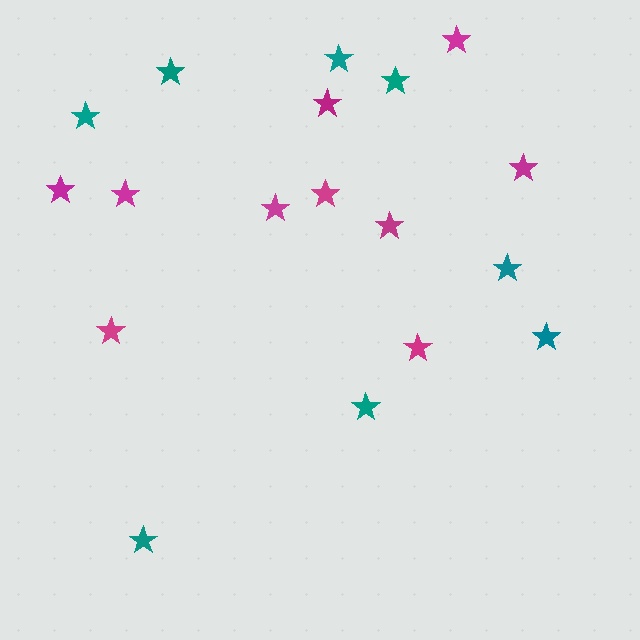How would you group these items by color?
There are 2 groups: one group of teal stars (8) and one group of magenta stars (10).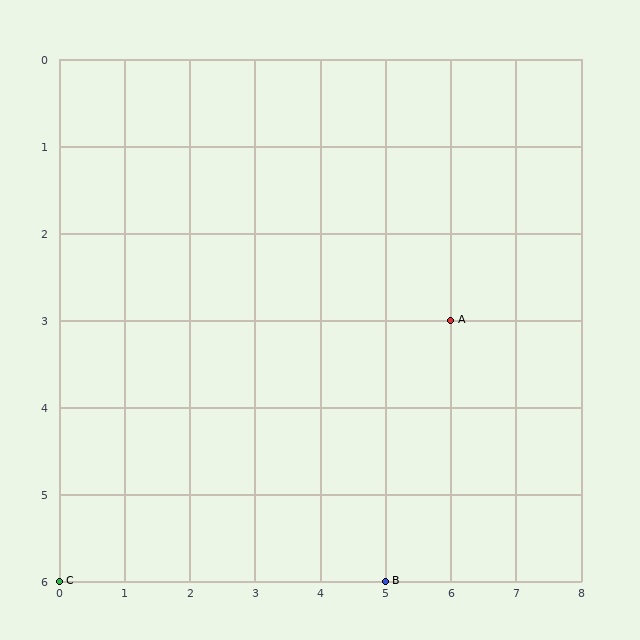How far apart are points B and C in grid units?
Points B and C are 5 columns apart.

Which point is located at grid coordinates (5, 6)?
Point B is at (5, 6).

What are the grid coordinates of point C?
Point C is at grid coordinates (0, 6).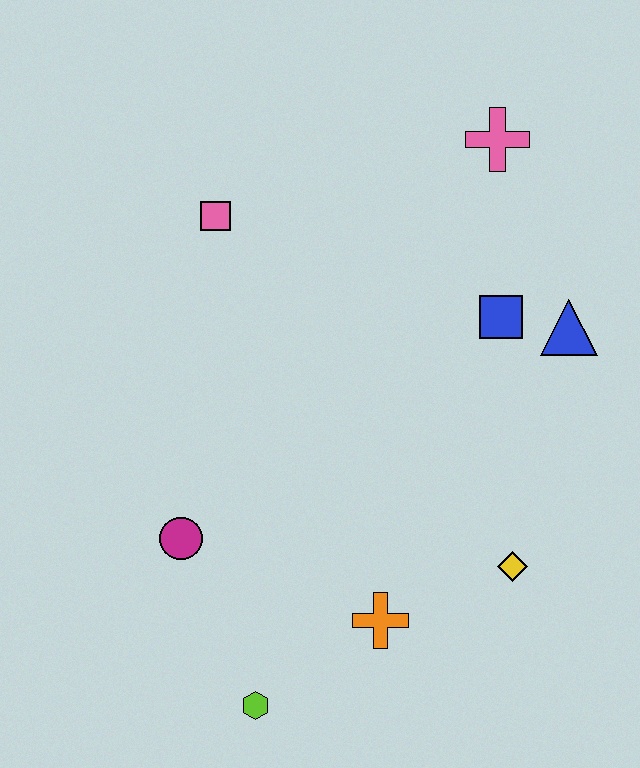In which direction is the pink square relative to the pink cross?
The pink square is to the left of the pink cross.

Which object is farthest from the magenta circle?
The pink cross is farthest from the magenta circle.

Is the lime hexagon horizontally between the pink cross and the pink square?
Yes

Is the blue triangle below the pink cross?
Yes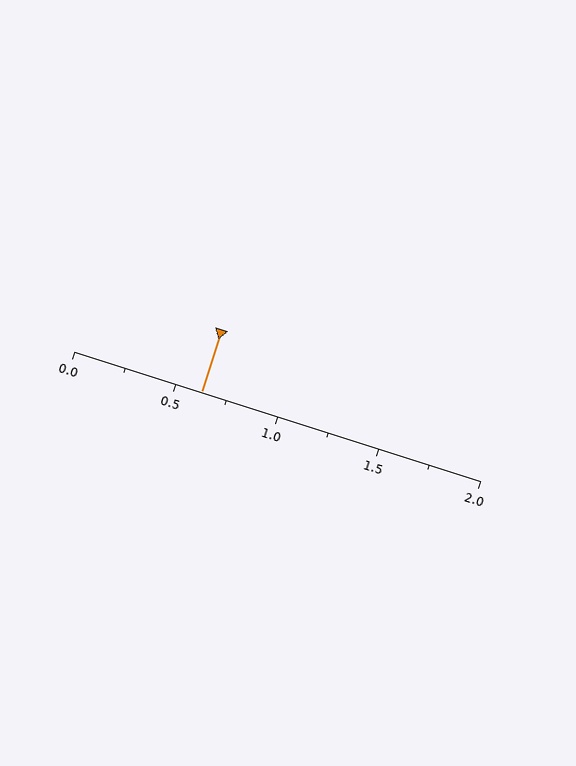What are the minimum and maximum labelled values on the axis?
The axis runs from 0.0 to 2.0.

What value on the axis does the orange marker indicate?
The marker indicates approximately 0.62.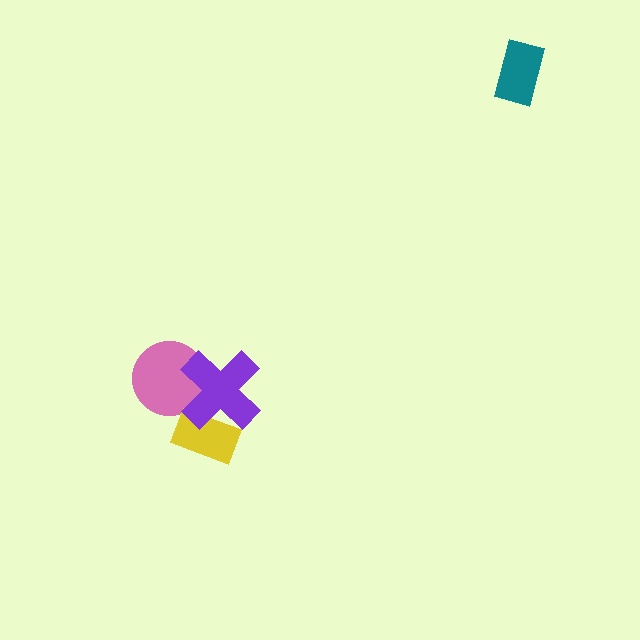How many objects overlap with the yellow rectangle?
1 object overlaps with the yellow rectangle.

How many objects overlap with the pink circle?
1 object overlaps with the pink circle.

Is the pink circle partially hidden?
Yes, it is partially covered by another shape.